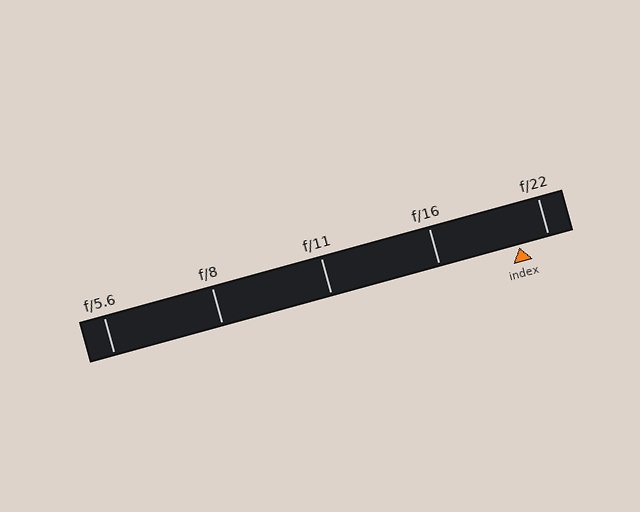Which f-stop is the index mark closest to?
The index mark is closest to f/22.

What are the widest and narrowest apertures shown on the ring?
The widest aperture shown is f/5.6 and the narrowest is f/22.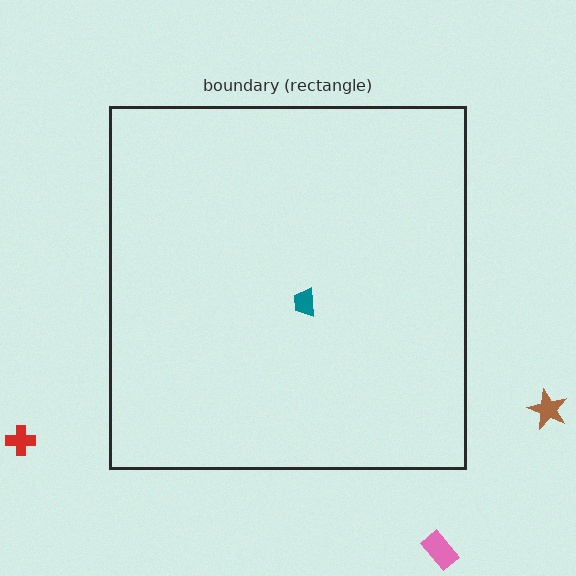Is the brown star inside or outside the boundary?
Outside.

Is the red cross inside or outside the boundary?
Outside.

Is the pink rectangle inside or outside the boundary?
Outside.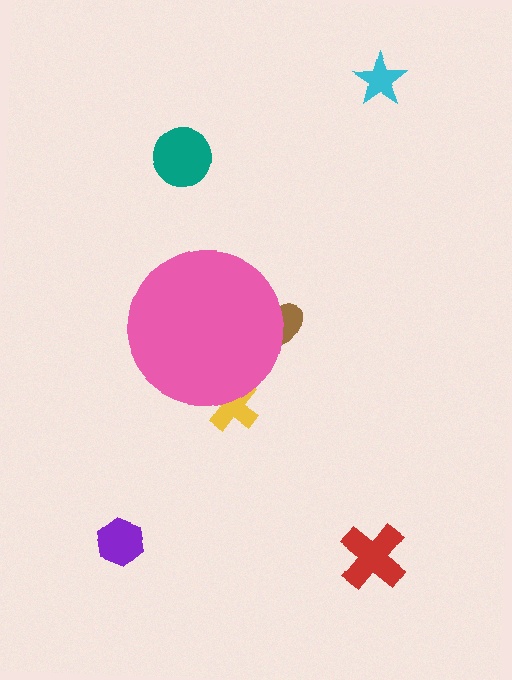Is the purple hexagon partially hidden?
No, the purple hexagon is fully visible.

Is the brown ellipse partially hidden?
Yes, the brown ellipse is partially hidden behind the pink circle.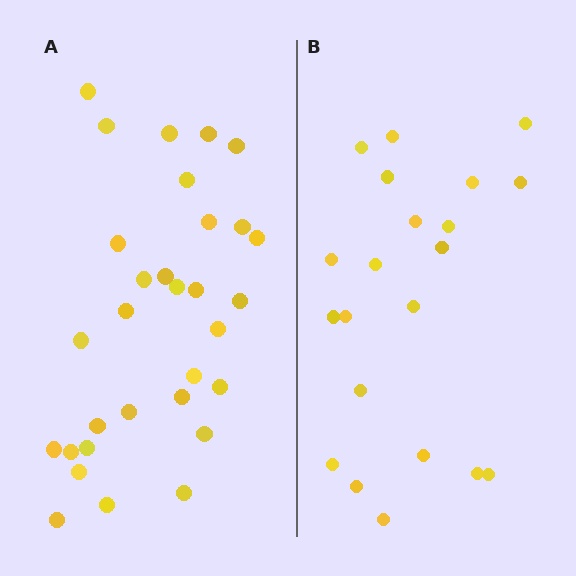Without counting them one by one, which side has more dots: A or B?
Region A (the left region) has more dots.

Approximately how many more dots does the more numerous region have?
Region A has roughly 10 or so more dots than region B.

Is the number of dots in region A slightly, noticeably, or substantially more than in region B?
Region A has substantially more. The ratio is roughly 1.5 to 1.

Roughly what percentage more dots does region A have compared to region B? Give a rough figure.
About 50% more.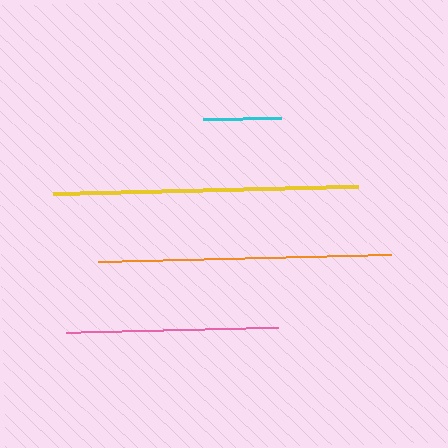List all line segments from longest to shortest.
From longest to shortest: yellow, orange, pink, cyan.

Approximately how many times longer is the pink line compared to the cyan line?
The pink line is approximately 2.7 times the length of the cyan line.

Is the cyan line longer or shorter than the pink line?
The pink line is longer than the cyan line.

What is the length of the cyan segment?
The cyan segment is approximately 78 pixels long.